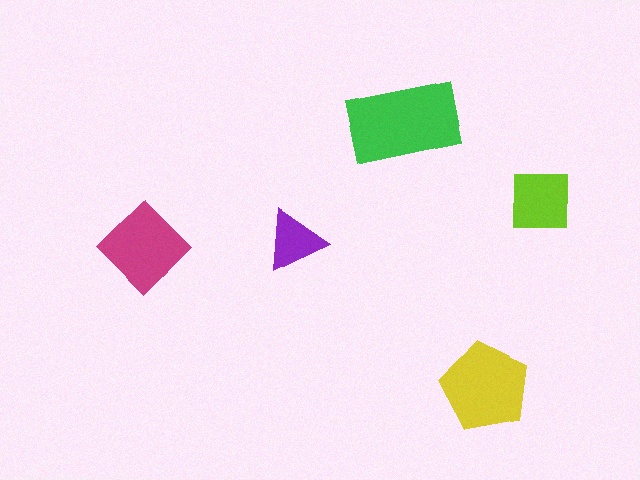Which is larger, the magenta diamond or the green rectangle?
The green rectangle.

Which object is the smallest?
The purple triangle.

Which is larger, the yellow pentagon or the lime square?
The yellow pentagon.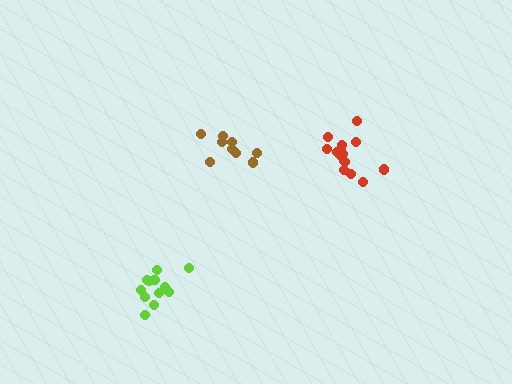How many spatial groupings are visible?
There are 3 spatial groupings.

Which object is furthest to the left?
The lime cluster is leftmost.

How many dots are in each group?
Group 1: 15 dots, Group 2: 12 dots, Group 3: 9 dots (36 total).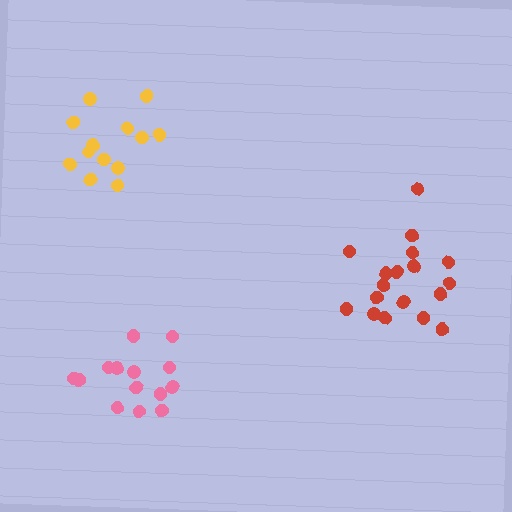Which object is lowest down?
The pink cluster is bottommost.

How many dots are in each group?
Group 1: 18 dots, Group 2: 13 dots, Group 3: 14 dots (45 total).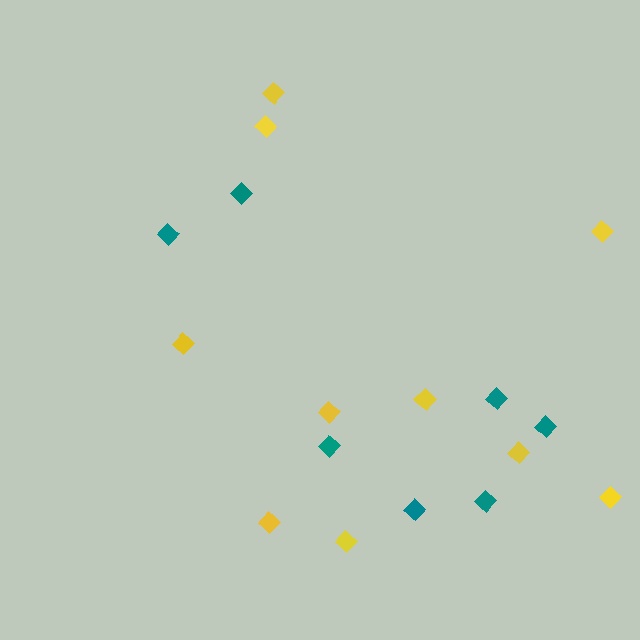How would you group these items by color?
There are 2 groups: one group of yellow diamonds (10) and one group of teal diamonds (7).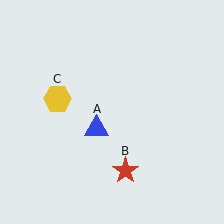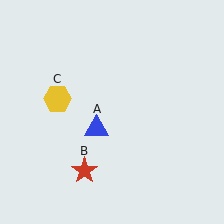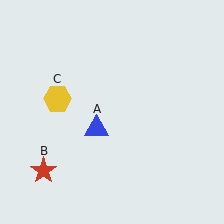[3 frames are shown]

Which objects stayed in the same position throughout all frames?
Blue triangle (object A) and yellow hexagon (object C) remained stationary.